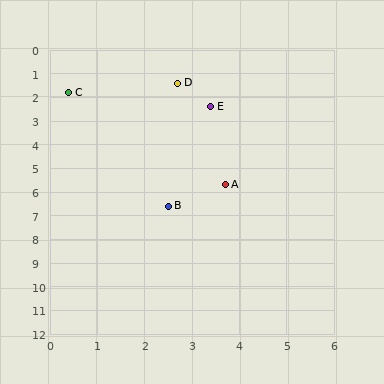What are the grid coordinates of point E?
Point E is at approximately (3.4, 2.4).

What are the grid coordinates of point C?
Point C is at approximately (0.4, 1.8).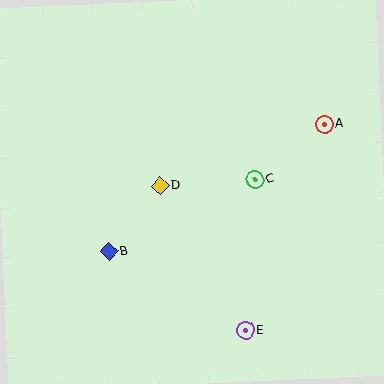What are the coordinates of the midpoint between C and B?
The midpoint between C and B is at (182, 215).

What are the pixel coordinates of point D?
Point D is at (160, 186).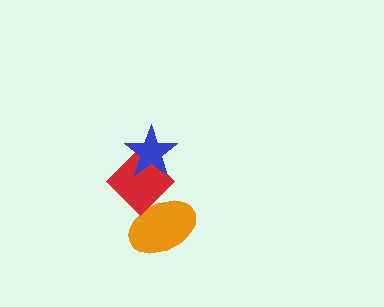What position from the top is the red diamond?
The red diamond is 2nd from the top.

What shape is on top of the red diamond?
The blue star is on top of the red diamond.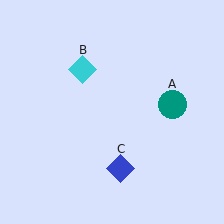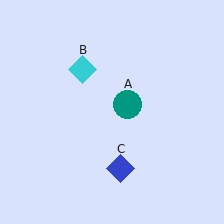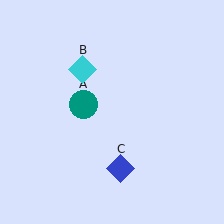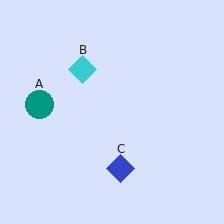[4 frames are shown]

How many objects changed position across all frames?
1 object changed position: teal circle (object A).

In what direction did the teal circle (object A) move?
The teal circle (object A) moved left.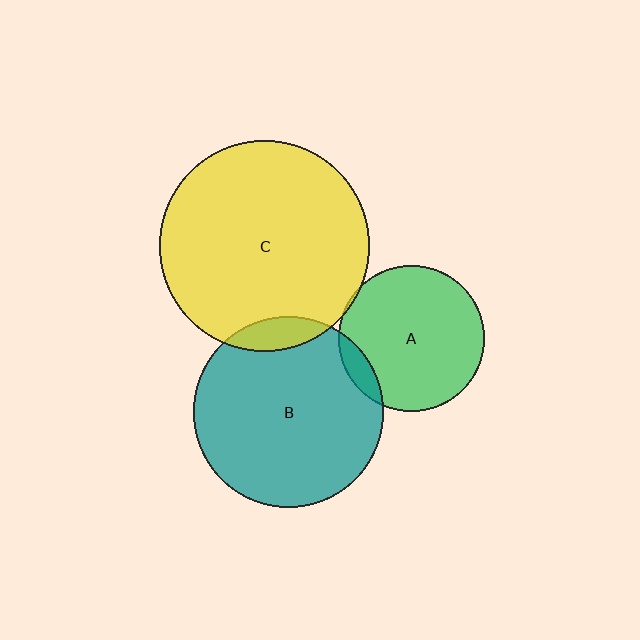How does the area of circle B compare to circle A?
Approximately 1.7 times.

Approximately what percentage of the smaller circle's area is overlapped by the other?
Approximately 10%.